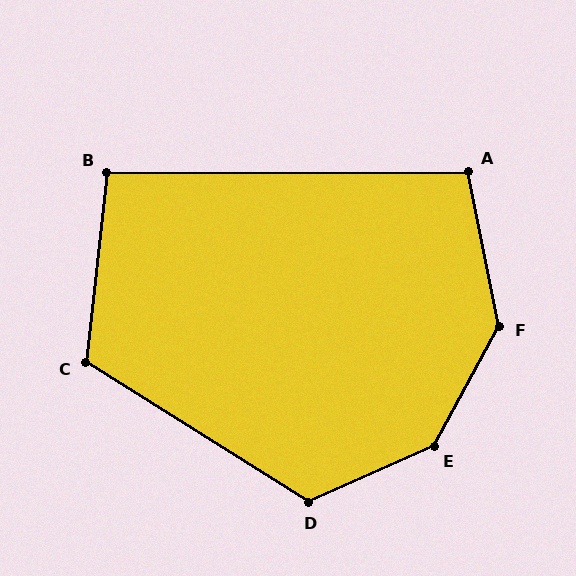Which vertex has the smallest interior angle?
B, at approximately 96 degrees.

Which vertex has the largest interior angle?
E, at approximately 143 degrees.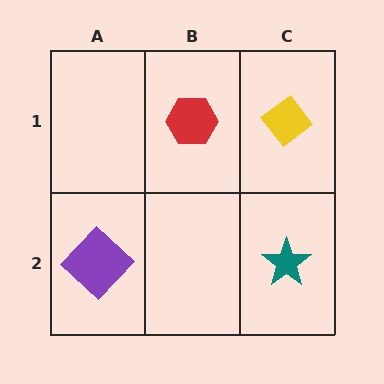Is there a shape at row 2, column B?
No, that cell is empty.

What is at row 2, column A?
A purple diamond.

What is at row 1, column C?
A yellow diamond.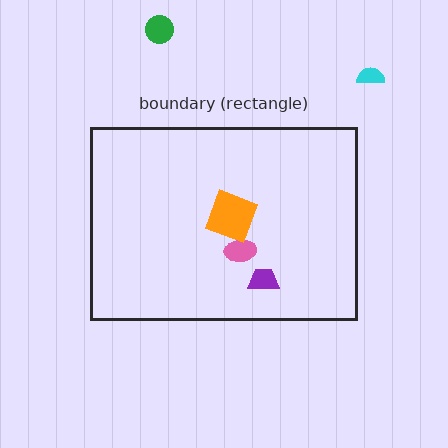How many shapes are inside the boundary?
3 inside, 2 outside.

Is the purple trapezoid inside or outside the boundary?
Inside.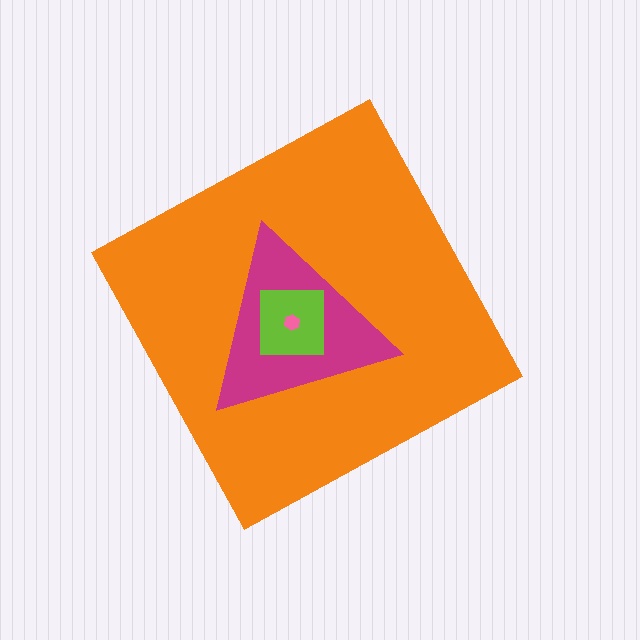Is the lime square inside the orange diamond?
Yes.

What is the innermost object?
The pink hexagon.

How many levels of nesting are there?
4.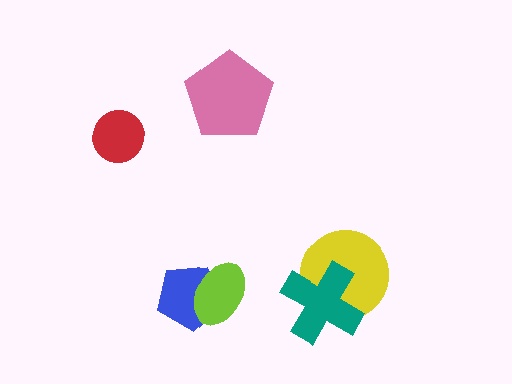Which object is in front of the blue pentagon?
The lime ellipse is in front of the blue pentagon.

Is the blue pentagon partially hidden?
Yes, it is partially covered by another shape.